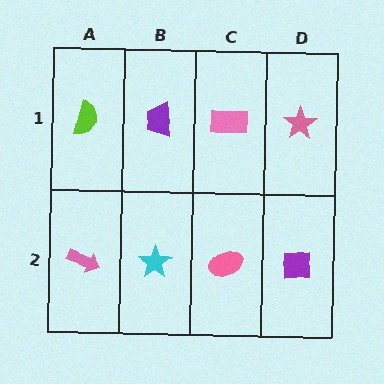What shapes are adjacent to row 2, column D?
A pink star (row 1, column D), a pink ellipse (row 2, column C).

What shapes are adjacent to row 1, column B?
A cyan star (row 2, column B), a lime semicircle (row 1, column A), a pink rectangle (row 1, column C).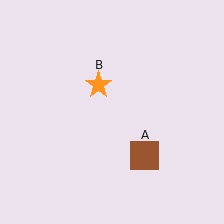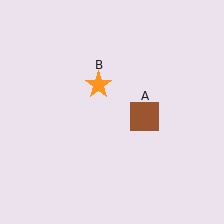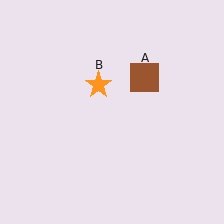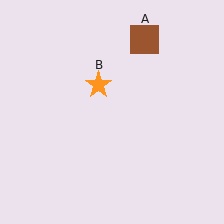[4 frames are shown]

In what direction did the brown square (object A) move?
The brown square (object A) moved up.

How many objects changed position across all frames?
1 object changed position: brown square (object A).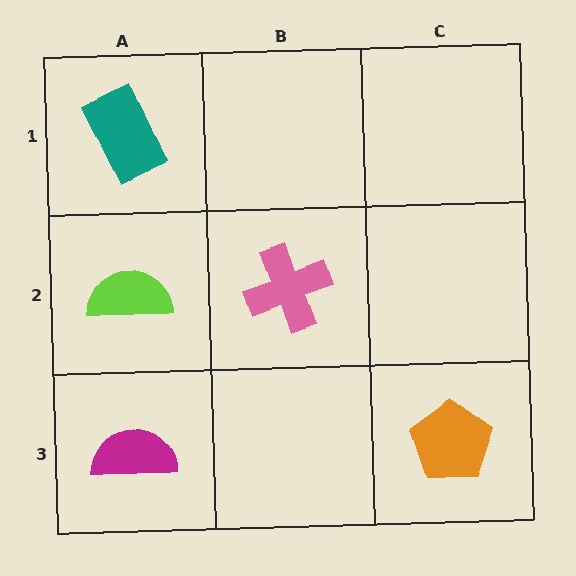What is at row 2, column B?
A pink cross.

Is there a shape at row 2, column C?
No, that cell is empty.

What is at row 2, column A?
A lime semicircle.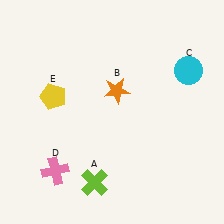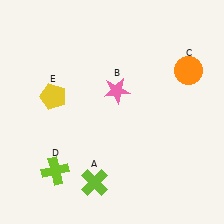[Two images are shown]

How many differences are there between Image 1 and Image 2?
There are 3 differences between the two images.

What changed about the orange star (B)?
In Image 1, B is orange. In Image 2, it changed to pink.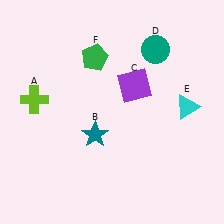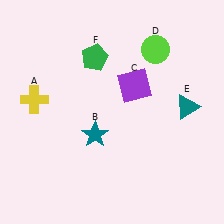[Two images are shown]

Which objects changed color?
A changed from lime to yellow. D changed from teal to lime. E changed from cyan to teal.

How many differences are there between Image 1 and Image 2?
There are 3 differences between the two images.